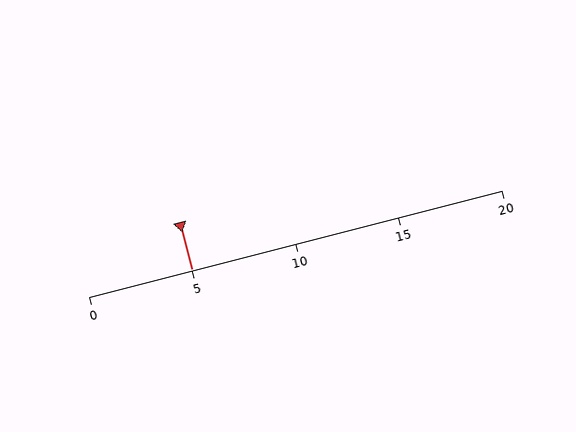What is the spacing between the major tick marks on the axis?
The major ticks are spaced 5 apart.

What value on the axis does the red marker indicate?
The marker indicates approximately 5.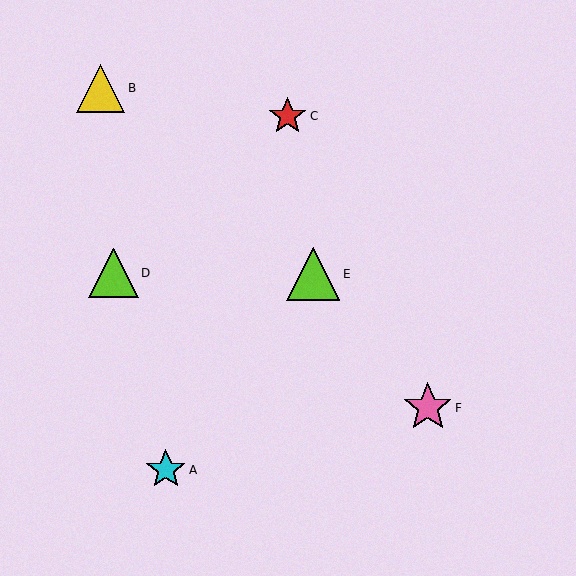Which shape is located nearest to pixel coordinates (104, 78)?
The yellow triangle (labeled B) at (101, 88) is nearest to that location.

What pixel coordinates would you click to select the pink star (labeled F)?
Click at (428, 408) to select the pink star F.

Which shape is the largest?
The lime triangle (labeled E) is the largest.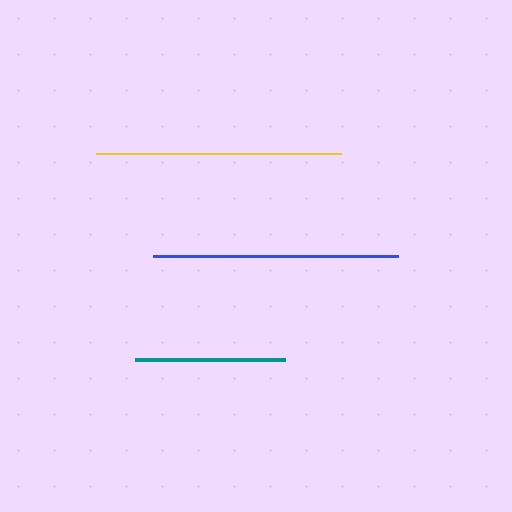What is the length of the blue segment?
The blue segment is approximately 245 pixels long.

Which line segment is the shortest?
The teal line is the shortest at approximately 149 pixels.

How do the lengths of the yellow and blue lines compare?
The yellow and blue lines are approximately the same length.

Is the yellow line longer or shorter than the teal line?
The yellow line is longer than the teal line.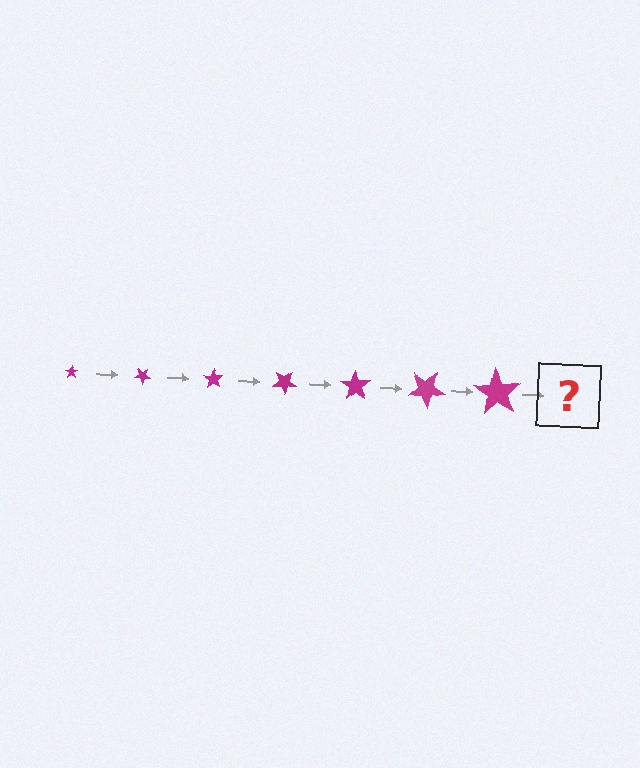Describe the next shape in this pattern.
It should be a star, larger than the previous one and rotated 245 degrees from the start.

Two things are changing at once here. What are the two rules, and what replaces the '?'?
The two rules are that the star grows larger each step and it rotates 35 degrees each step. The '?' should be a star, larger than the previous one and rotated 245 degrees from the start.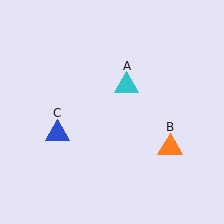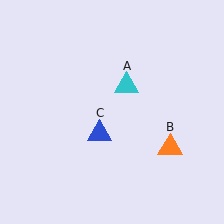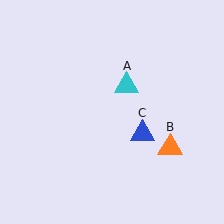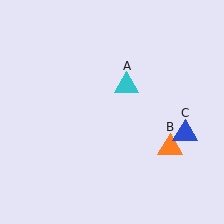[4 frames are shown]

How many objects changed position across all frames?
1 object changed position: blue triangle (object C).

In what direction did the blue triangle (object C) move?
The blue triangle (object C) moved right.